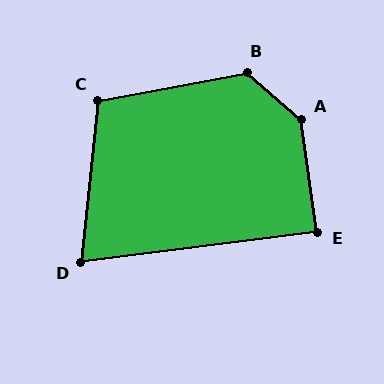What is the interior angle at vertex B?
Approximately 129 degrees (obtuse).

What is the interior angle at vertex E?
Approximately 89 degrees (approximately right).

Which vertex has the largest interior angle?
A, at approximately 138 degrees.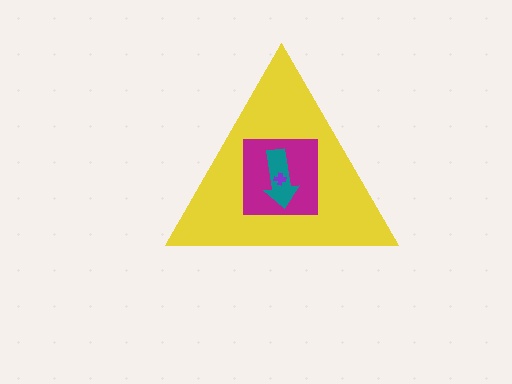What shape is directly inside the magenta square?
The teal arrow.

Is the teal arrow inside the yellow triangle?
Yes.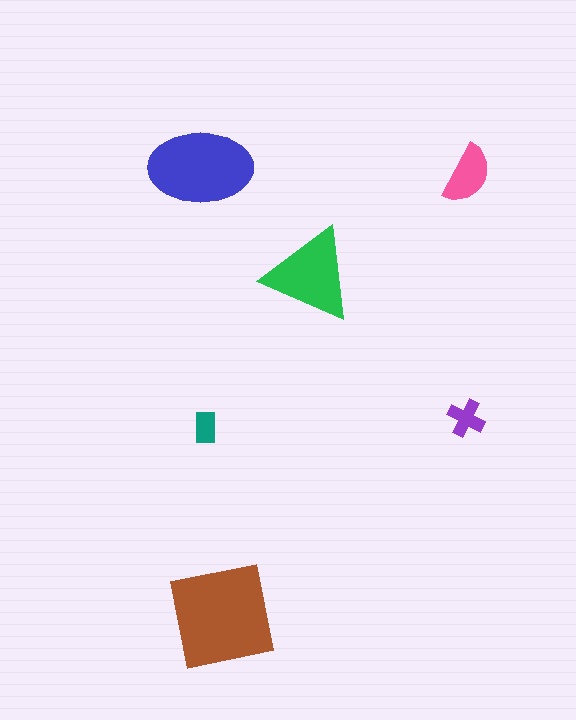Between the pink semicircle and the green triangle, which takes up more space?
The green triangle.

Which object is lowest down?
The brown square is bottommost.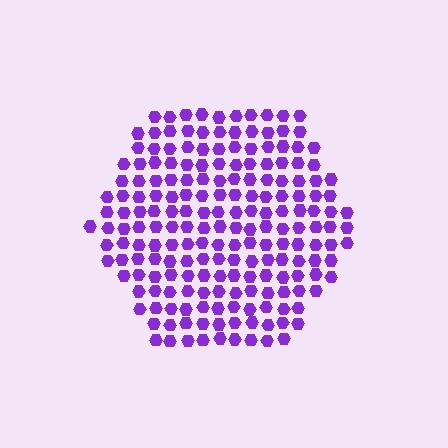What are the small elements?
The small elements are hexagons.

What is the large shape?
The large shape is a hexagon.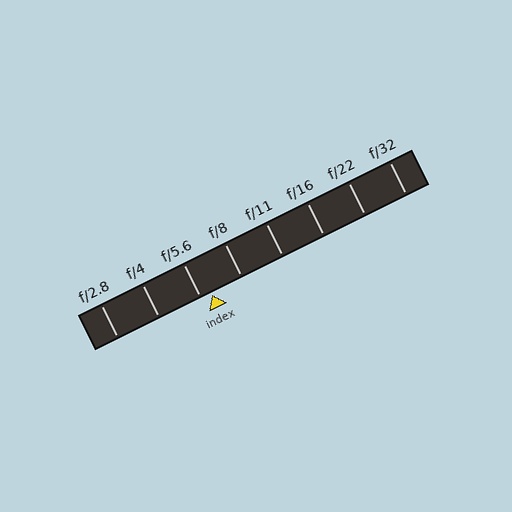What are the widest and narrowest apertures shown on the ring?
The widest aperture shown is f/2.8 and the narrowest is f/32.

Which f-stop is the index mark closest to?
The index mark is closest to f/5.6.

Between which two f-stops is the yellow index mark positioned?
The index mark is between f/5.6 and f/8.